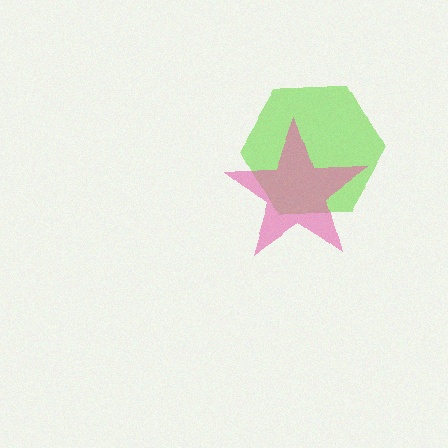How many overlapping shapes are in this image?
There are 2 overlapping shapes in the image.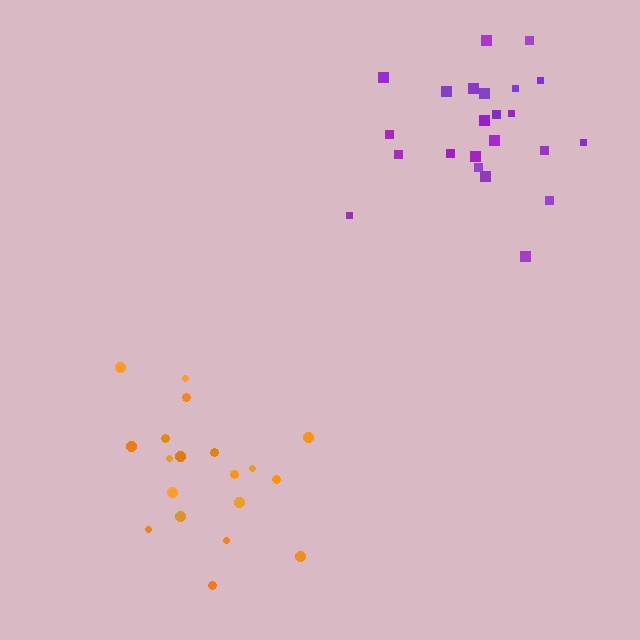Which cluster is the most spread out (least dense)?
Purple.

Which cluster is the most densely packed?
Orange.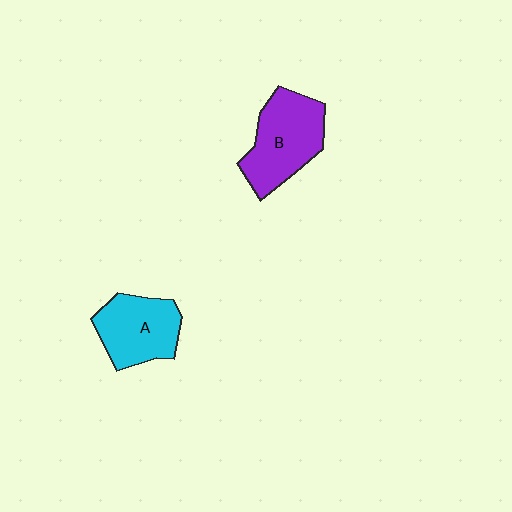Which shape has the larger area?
Shape B (purple).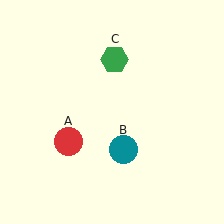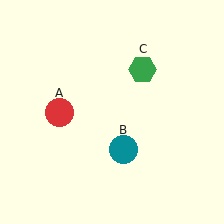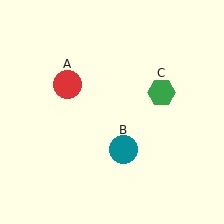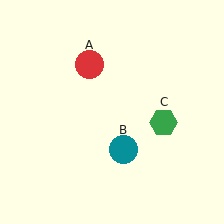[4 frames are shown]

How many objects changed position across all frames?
2 objects changed position: red circle (object A), green hexagon (object C).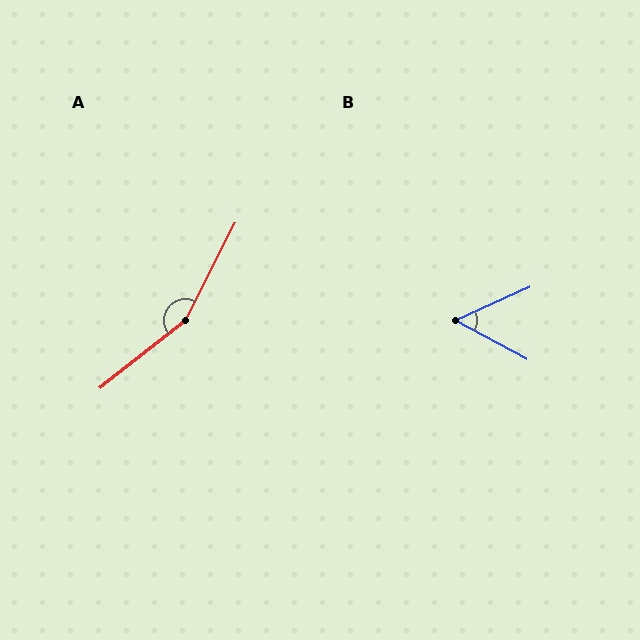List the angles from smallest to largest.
B (53°), A (155°).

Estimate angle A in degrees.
Approximately 155 degrees.